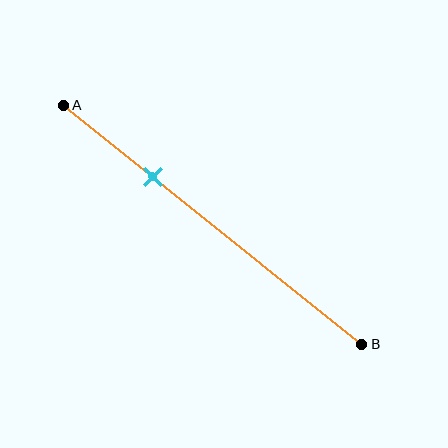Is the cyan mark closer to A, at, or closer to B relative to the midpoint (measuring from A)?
The cyan mark is closer to point A than the midpoint of segment AB.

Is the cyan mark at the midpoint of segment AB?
No, the mark is at about 30% from A, not at the 50% midpoint.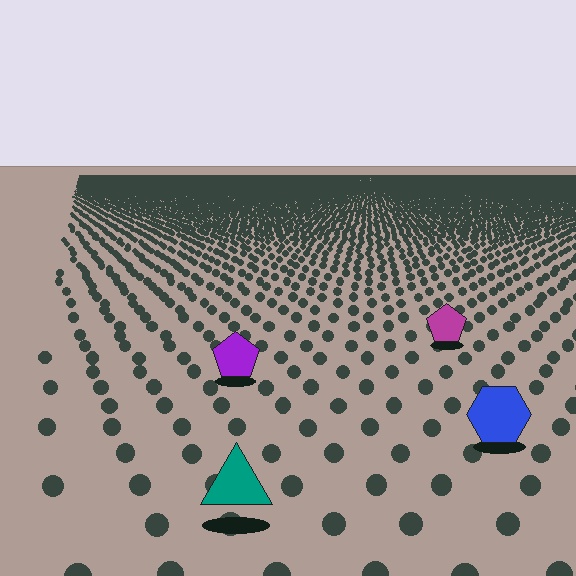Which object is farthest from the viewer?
The magenta pentagon is farthest from the viewer. It appears smaller and the ground texture around it is denser.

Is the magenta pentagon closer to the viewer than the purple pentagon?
No. The purple pentagon is closer — you can tell from the texture gradient: the ground texture is coarser near it.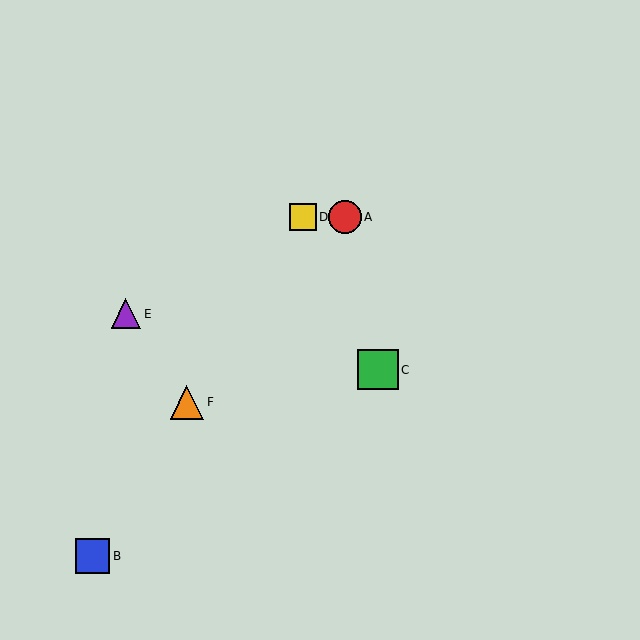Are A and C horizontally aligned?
No, A is at y≈217 and C is at y≈370.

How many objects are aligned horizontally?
2 objects (A, D) are aligned horizontally.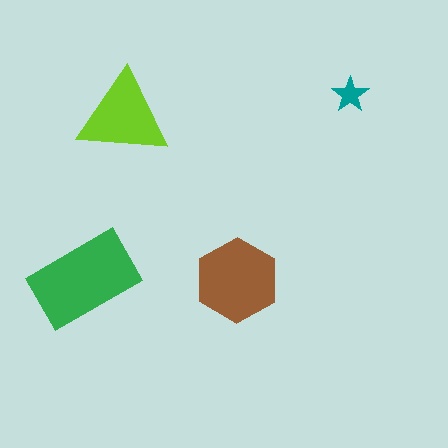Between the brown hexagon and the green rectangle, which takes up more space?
The green rectangle.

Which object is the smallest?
The teal star.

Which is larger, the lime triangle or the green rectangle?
The green rectangle.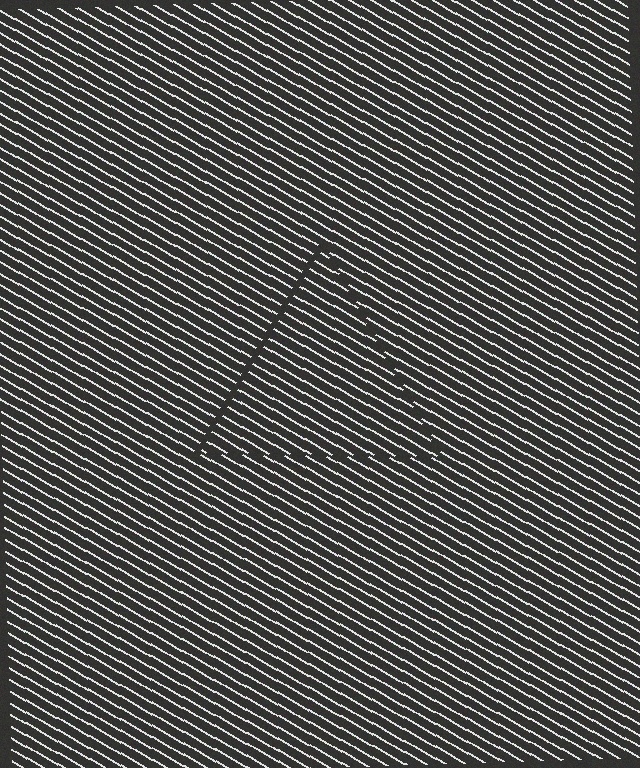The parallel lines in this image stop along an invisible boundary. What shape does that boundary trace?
An illusory triangle. The interior of the shape contains the same grating, shifted by half a period — the contour is defined by the phase discontinuity where line-ends from the inner and outer gratings abut.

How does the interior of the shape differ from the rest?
The interior of the shape contains the same grating, shifted by half a period — the contour is defined by the phase discontinuity where line-ends from the inner and outer gratings abut.